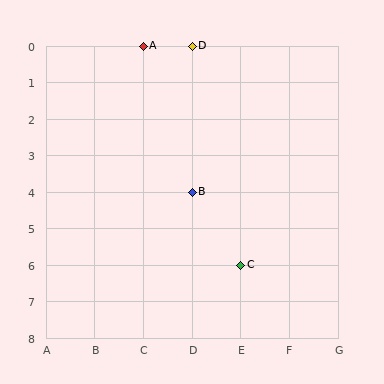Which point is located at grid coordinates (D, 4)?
Point B is at (D, 4).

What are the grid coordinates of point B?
Point B is at grid coordinates (D, 4).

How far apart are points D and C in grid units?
Points D and C are 1 column and 6 rows apart (about 6.1 grid units diagonally).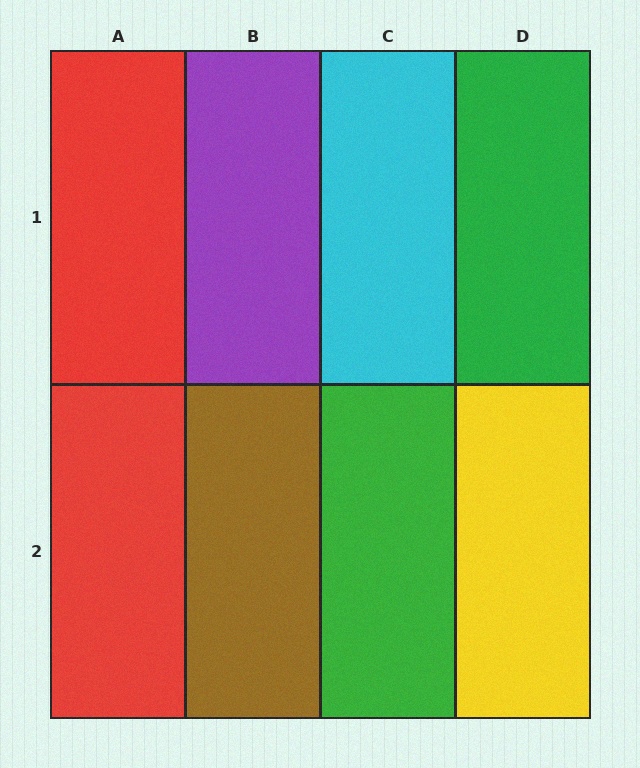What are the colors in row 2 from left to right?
Red, brown, green, yellow.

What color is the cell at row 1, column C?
Cyan.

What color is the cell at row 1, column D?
Green.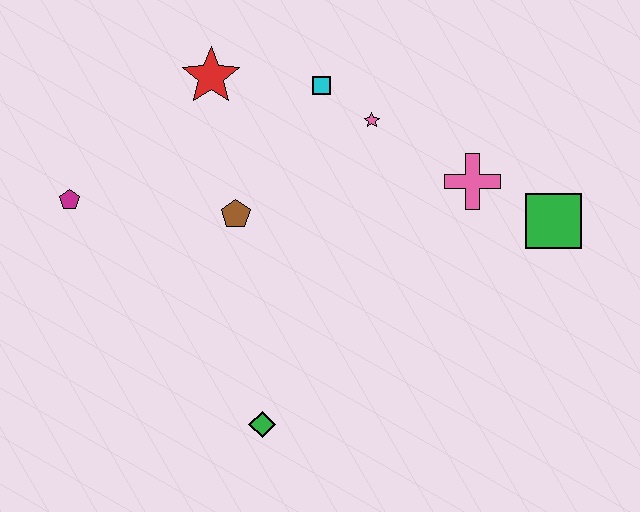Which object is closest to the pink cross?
The green square is closest to the pink cross.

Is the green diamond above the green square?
No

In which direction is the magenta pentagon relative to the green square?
The magenta pentagon is to the left of the green square.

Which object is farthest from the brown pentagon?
The green square is farthest from the brown pentagon.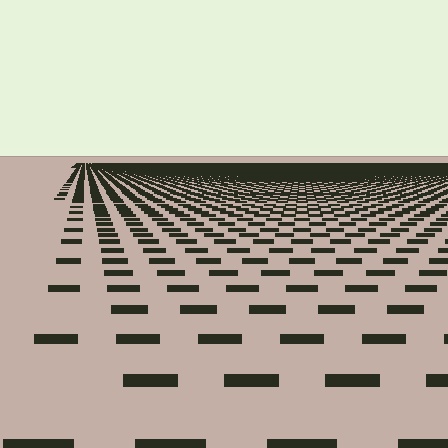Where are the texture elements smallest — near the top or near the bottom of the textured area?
Near the top.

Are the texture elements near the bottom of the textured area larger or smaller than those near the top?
Larger. Near the bottom, elements are closer to the viewer and appear at a bigger on-screen size.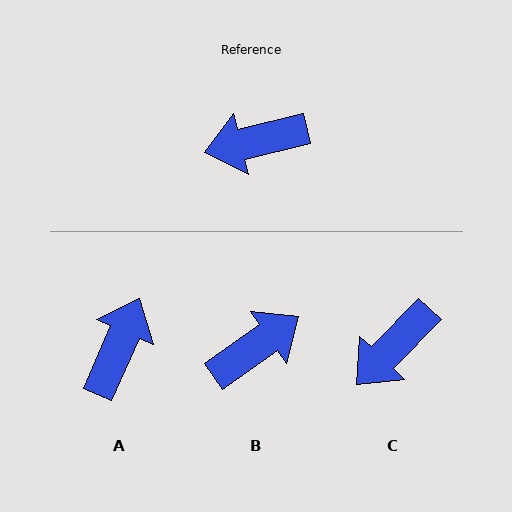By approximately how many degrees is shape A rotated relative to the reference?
Approximately 127 degrees clockwise.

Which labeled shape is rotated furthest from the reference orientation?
B, about 158 degrees away.